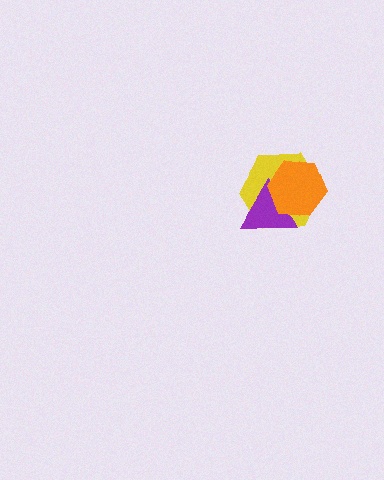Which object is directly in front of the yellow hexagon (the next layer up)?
The purple triangle is directly in front of the yellow hexagon.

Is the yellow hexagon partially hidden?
Yes, it is partially covered by another shape.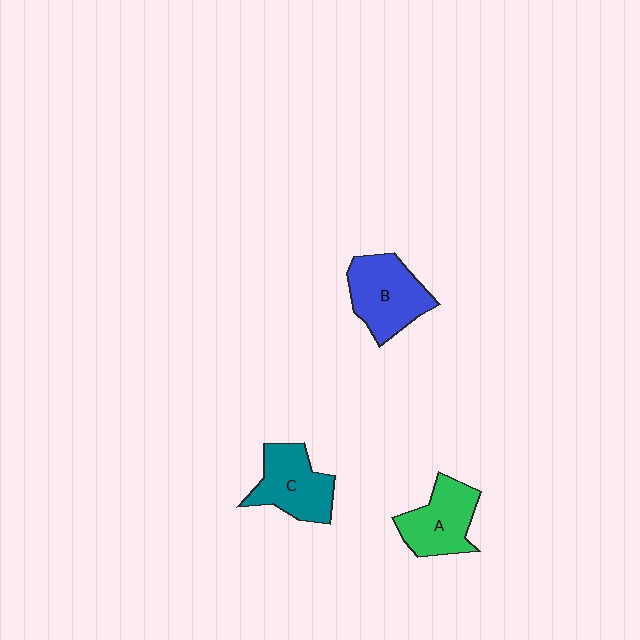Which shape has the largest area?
Shape B (blue).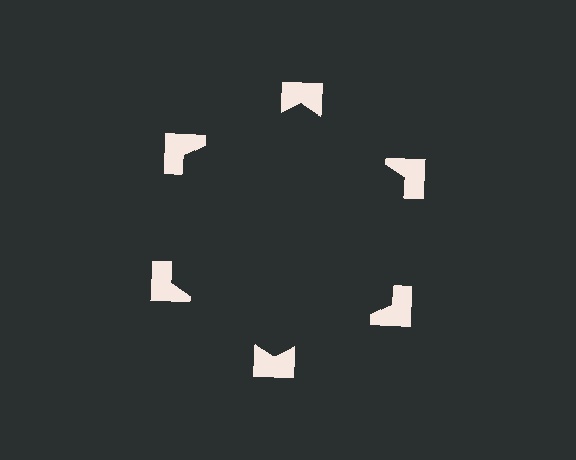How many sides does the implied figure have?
6 sides.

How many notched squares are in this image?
There are 6 — one at each vertex of the illusory hexagon.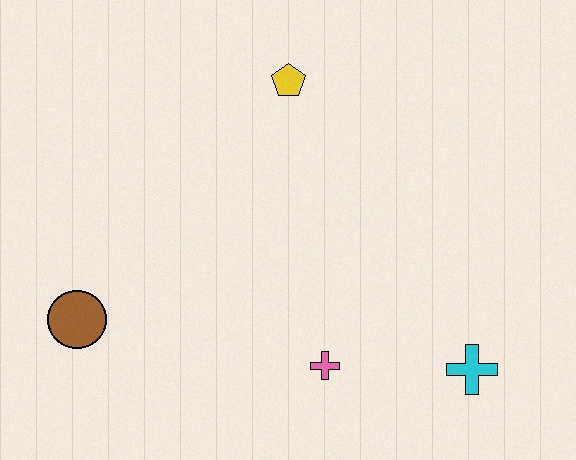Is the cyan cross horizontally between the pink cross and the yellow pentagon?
No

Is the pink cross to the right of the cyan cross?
No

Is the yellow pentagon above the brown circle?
Yes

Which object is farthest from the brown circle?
The cyan cross is farthest from the brown circle.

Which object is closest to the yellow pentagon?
The pink cross is closest to the yellow pentagon.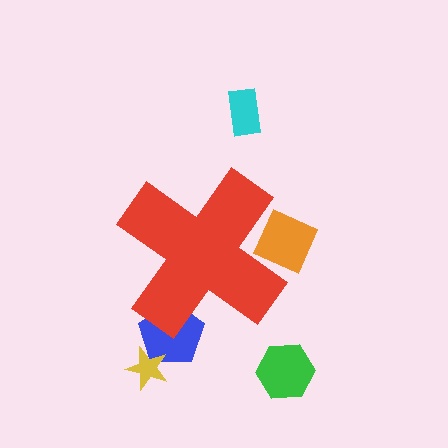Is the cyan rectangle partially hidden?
No, the cyan rectangle is fully visible.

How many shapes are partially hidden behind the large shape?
2 shapes are partially hidden.